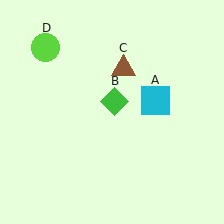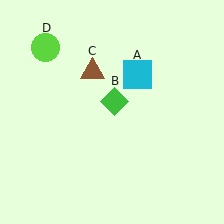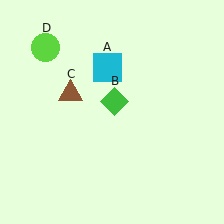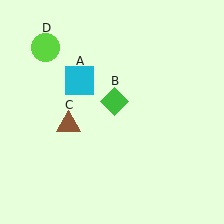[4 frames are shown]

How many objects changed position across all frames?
2 objects changed position: cyan square (object A), brown triangle (object C).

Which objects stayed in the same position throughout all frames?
Green diamond (object B) and lime circle (object D) remained stationary.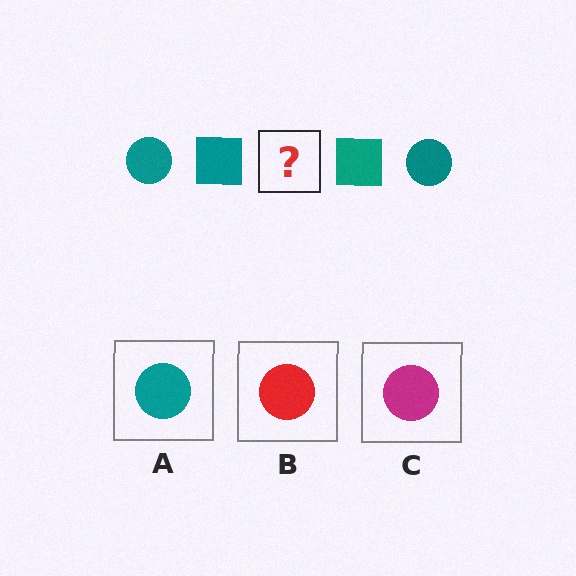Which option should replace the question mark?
Option A.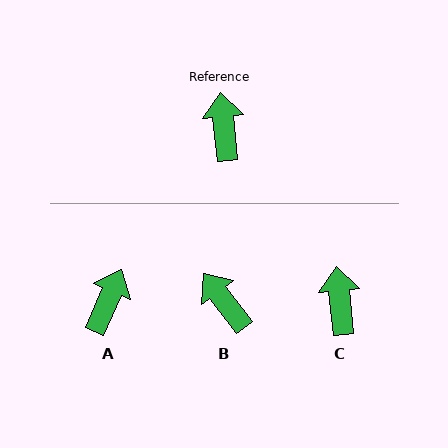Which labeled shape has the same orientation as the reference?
C.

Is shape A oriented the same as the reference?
No, it is off by about 29 degrees.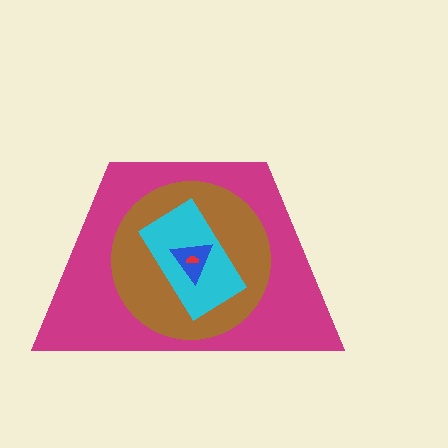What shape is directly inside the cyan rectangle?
The blue triangle.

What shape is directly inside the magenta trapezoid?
The brown circle.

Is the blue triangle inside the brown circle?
Yes.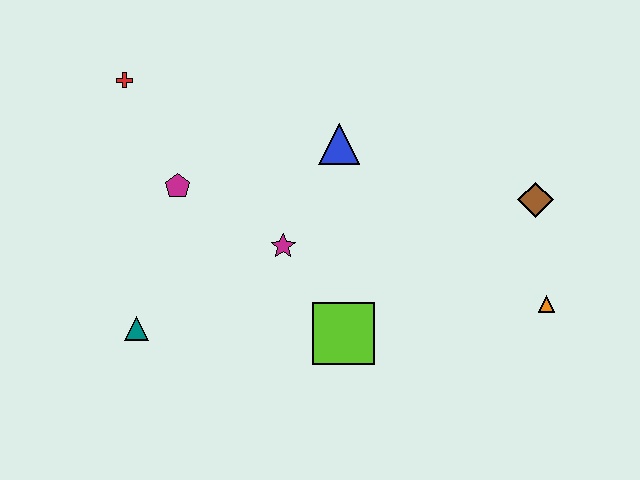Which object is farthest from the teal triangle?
The brown diamond is farthest from the teal triangle.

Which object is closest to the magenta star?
The lime square is closest to the magenta star.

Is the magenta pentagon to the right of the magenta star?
No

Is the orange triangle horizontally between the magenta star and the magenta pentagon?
No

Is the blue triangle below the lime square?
No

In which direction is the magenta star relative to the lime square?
The magenta star is above the lime square.